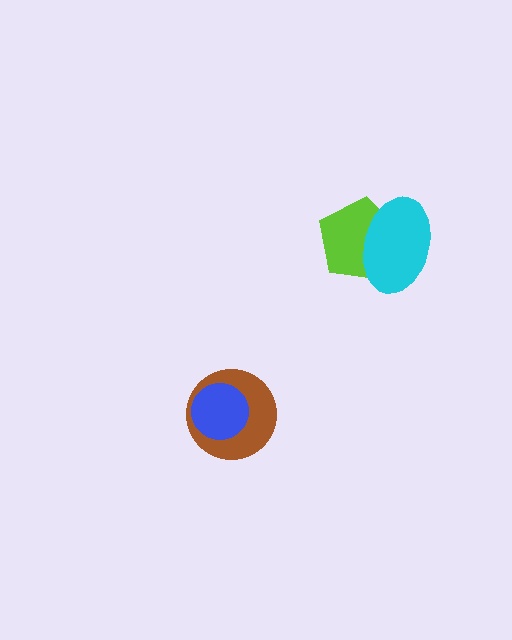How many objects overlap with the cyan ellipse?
1 object overlaps with the cyan ellipse.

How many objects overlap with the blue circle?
1 object overlaps with the blue circle.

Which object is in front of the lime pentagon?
The cyan ellipse is in front of the lime pentagon.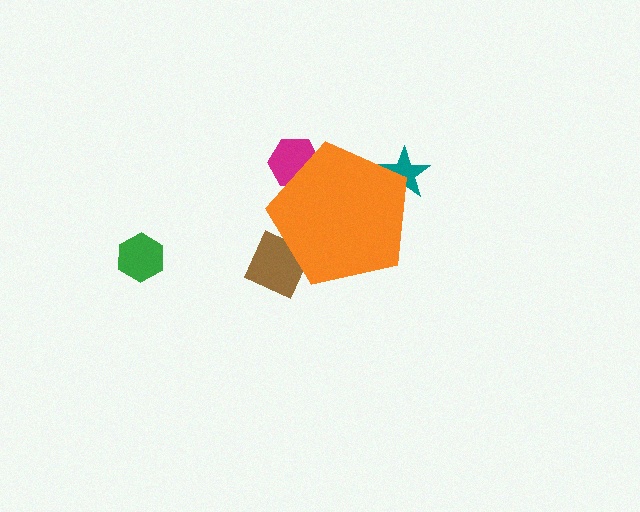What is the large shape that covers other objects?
An orange pentagon.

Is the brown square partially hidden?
Yes, the brown square is partially hidden behind the orange pentagon.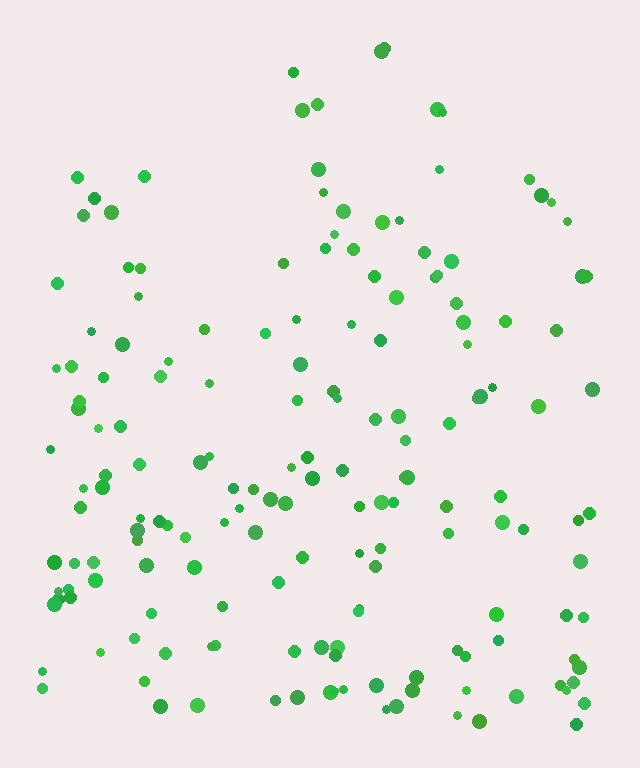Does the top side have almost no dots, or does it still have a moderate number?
Still a moderate number, just noticeably fewer than the bottom.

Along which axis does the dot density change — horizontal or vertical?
Vertical.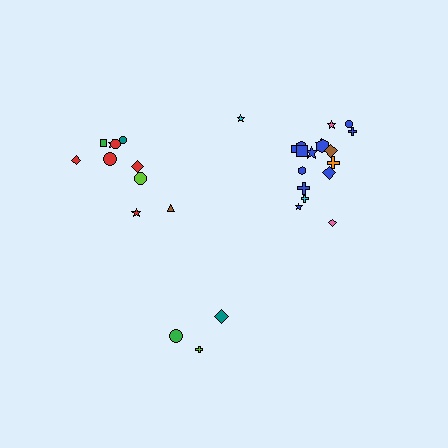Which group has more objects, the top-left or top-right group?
The top-right group.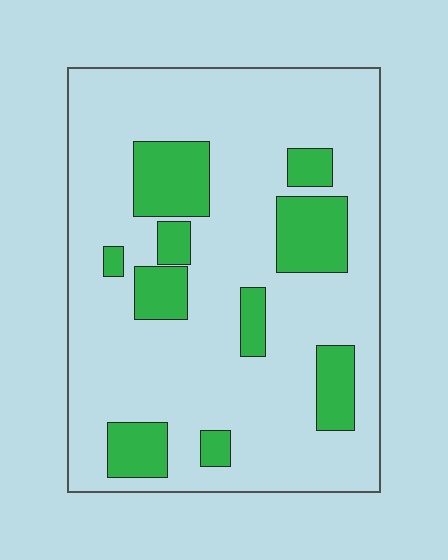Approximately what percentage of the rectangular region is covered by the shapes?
Approximately 20%.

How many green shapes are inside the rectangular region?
10.